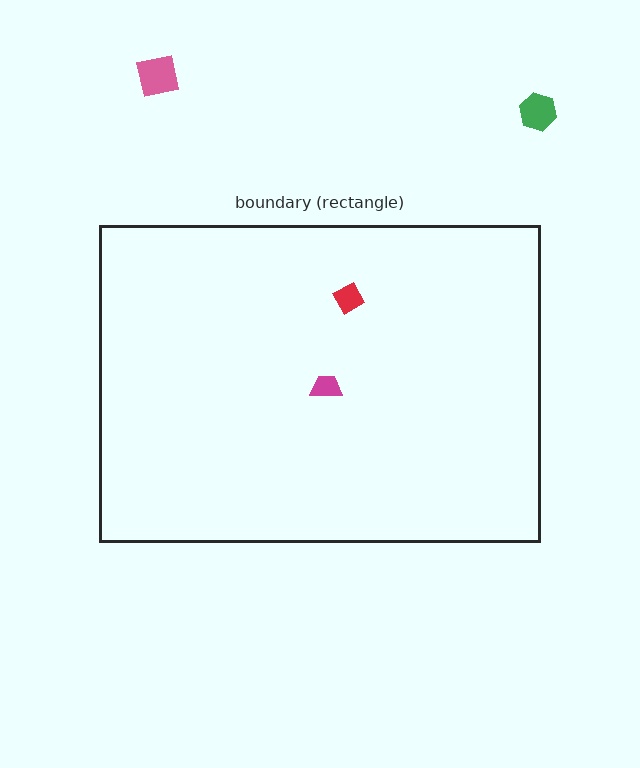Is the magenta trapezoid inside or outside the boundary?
Inside.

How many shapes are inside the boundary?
2 inside, 2 outside.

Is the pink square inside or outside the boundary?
Outside.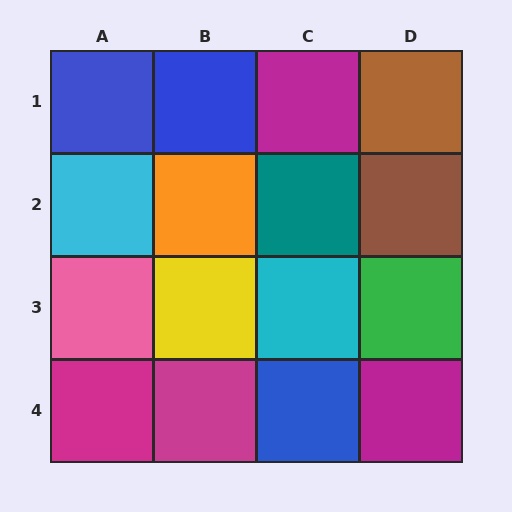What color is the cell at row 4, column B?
Magenta.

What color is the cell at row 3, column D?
Green.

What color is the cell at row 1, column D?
Brown.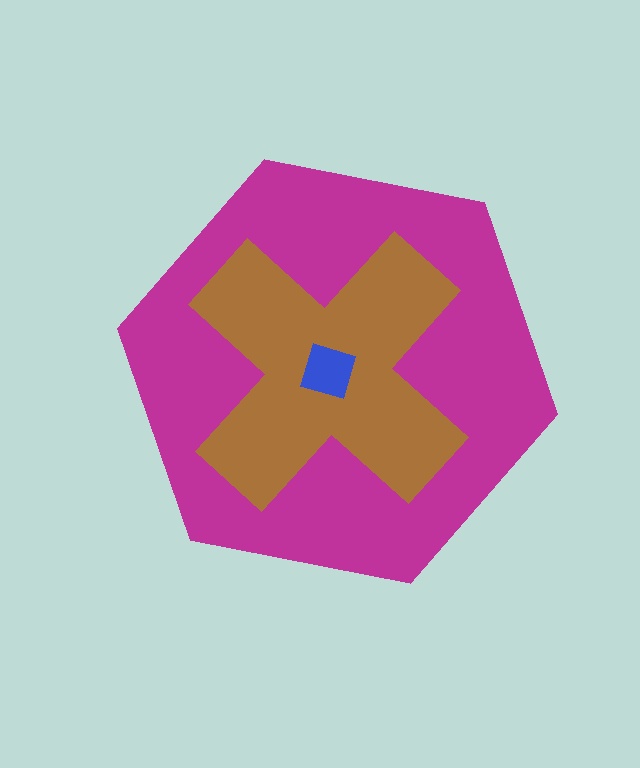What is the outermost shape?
The magenta hexagon.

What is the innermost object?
The blue diamond.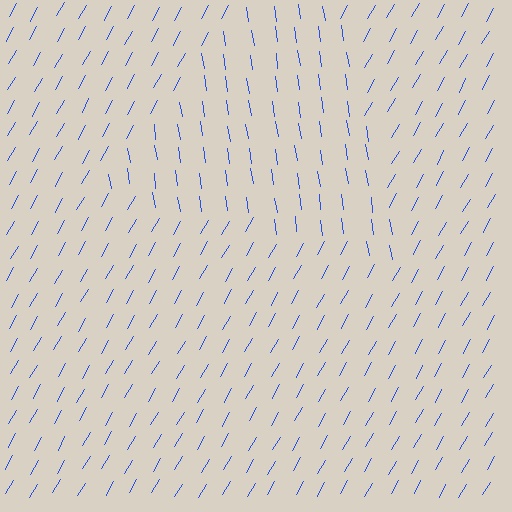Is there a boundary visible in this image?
Yes, there is a texture boundary formed by a change in line orientation.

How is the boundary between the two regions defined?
The boundary is defined purely by a change in line orientation (approximately 39 degrees difference). All lines are the same color and thickness.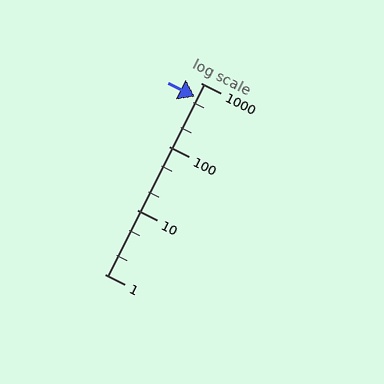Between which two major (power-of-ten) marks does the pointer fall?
The pointer is between 100 and 1000.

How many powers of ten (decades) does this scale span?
The scale spans 3 decades, from 1 to 1000.